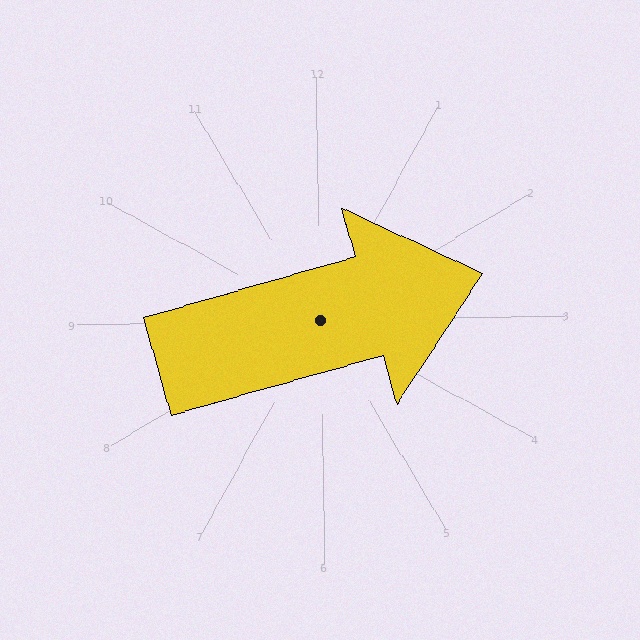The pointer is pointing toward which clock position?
Roughly 3 o'clock.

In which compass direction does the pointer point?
East.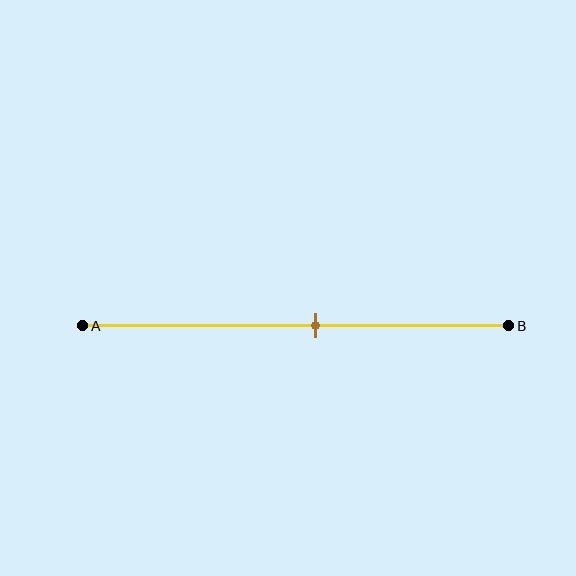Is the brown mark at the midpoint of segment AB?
No, the mark is at about 55% from A, not at the 50% midpoint.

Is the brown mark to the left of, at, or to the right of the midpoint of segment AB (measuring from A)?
The brown mark is to the right of the midpoint of segment AB.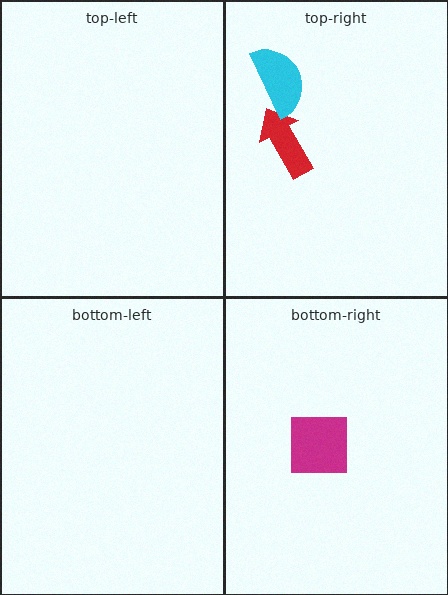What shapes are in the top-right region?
The red arrow, the cyan semicircle.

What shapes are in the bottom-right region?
The magenta square.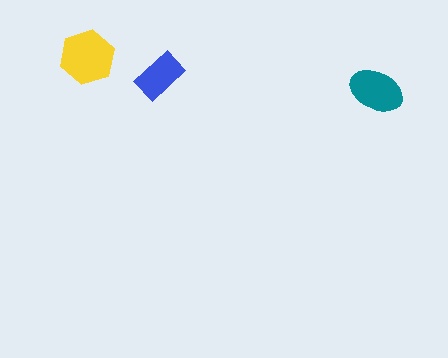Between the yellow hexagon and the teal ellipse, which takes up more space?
The yellow hexagon.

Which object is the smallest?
The blue rectangle.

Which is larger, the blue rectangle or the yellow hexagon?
The yellow hexagon.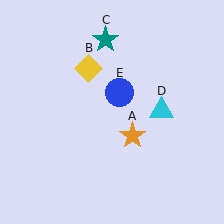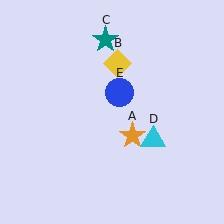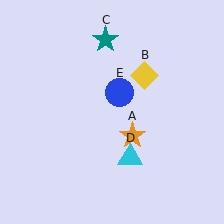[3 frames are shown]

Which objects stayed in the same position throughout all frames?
Orange star (object A) and teal star (object C) and blue circle (object E) remained stationary.